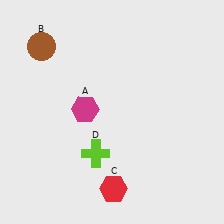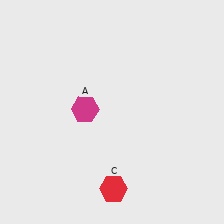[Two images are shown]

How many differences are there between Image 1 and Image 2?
There are 2 differences between the two images.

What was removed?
The lime cross (D), the brown circle (B) were removed in Image 2.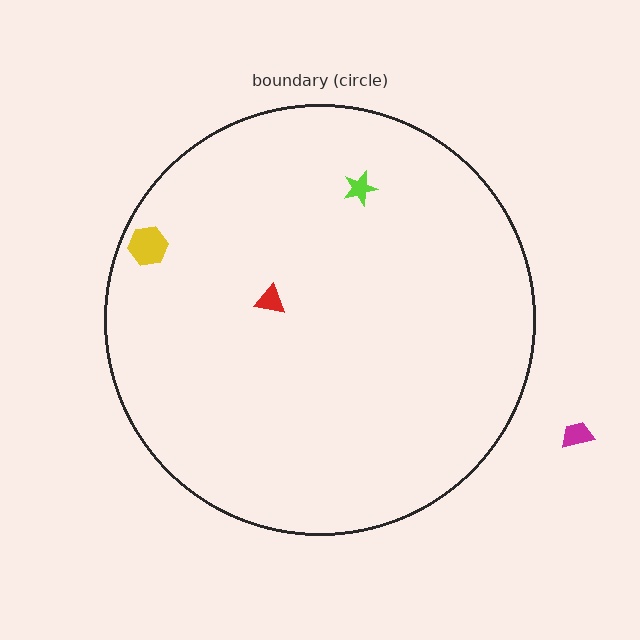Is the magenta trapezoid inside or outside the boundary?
Outside.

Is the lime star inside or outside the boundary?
Inside.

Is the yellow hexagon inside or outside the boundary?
Inside.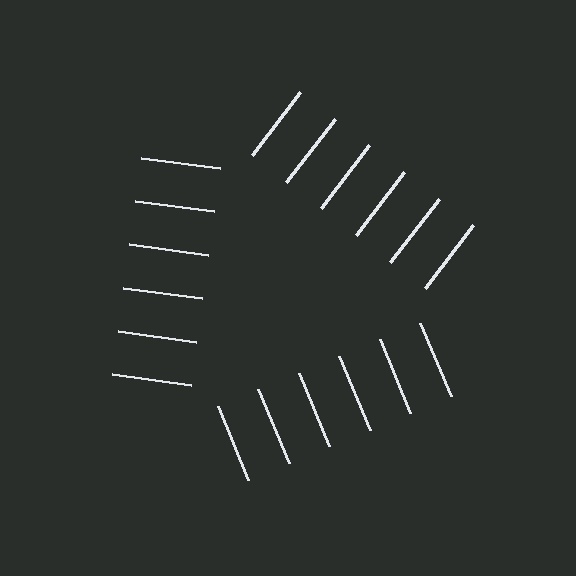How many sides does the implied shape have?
3 sides — the line-ends trace a triangle.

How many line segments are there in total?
18 — 6 along each of the 3 edges.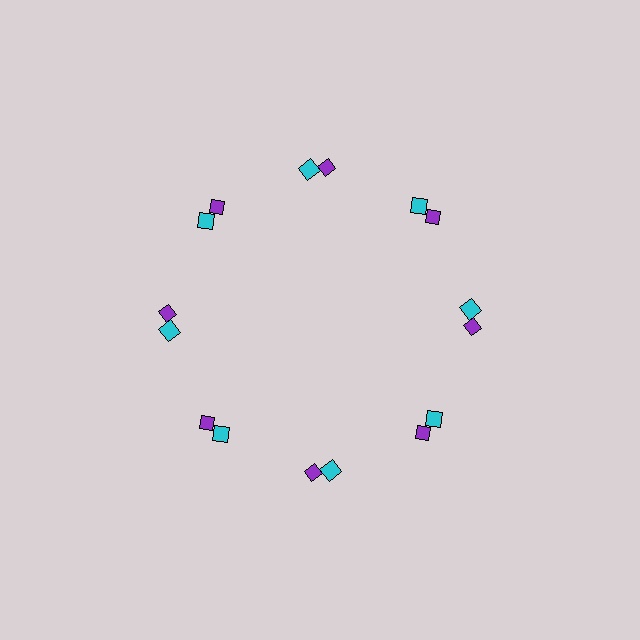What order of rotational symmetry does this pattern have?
This pattern has 8-fold rotational symmetry.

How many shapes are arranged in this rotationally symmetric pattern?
There are 16 shapes, arranged in 8 groups of 2.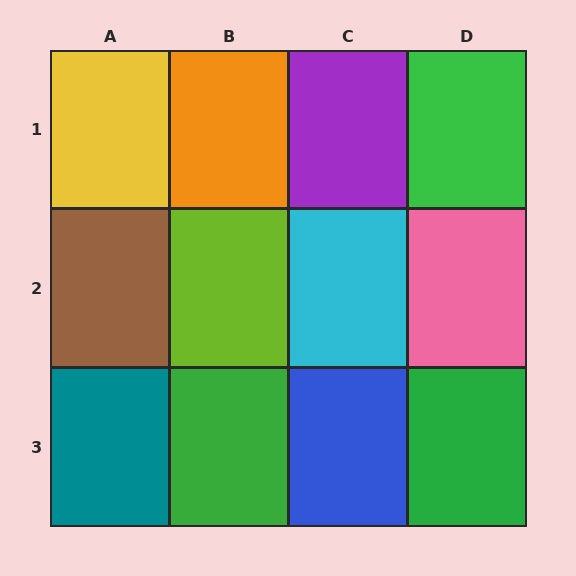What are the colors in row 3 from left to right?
Teal, green, blue, green.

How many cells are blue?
1 cell is blue.